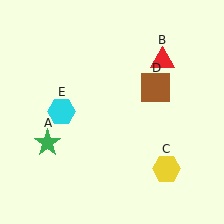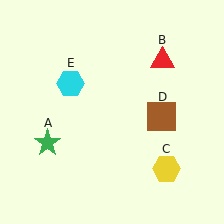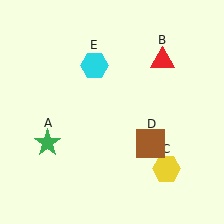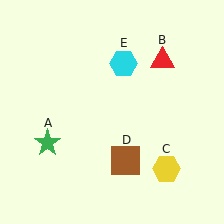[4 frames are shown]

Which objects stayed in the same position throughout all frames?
Green star (object A) and red triangle (object B) and yellow hexagon (object C) remained stationary.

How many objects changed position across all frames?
2 objects changed position: brown square (object D), cyan hexagon (object E).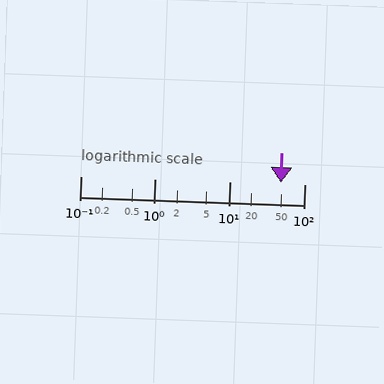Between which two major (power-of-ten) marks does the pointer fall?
The pointer is between 10 and 100.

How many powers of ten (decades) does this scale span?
The scale spans 3 decades, from 0.1 to 100.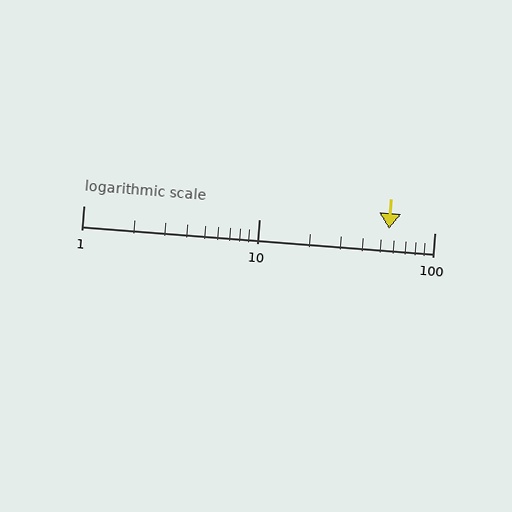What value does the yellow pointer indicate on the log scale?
The pointer indicates approximately 55.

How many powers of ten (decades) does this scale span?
The scale spans 2 decades, from 1 to 100.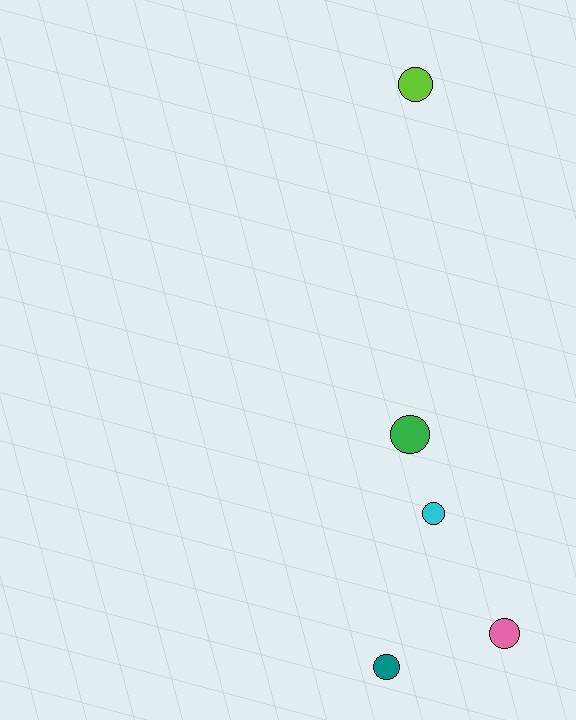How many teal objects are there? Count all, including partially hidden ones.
There is 1 teal object.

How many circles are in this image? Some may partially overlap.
There are 5 circles.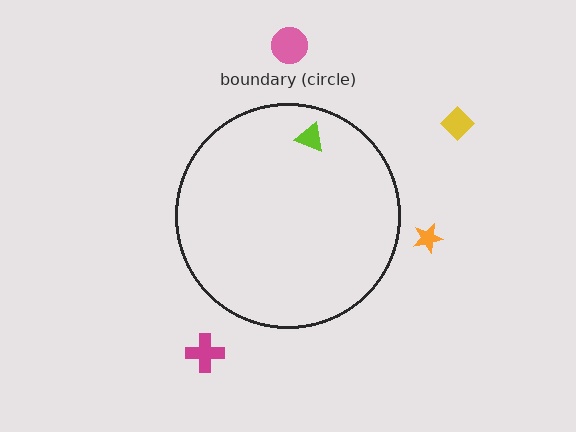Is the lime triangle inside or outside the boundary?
Inside.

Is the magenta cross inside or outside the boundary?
Outside.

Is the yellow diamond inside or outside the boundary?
Outside.